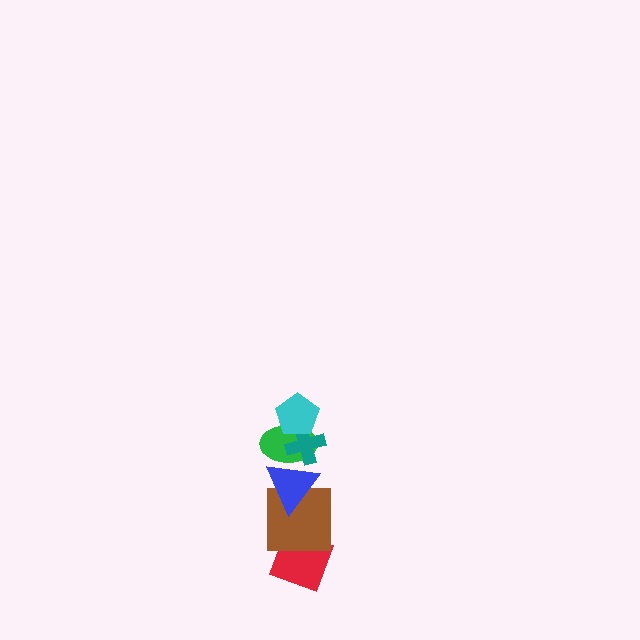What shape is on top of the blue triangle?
The green ellipse is on top of the blue triangle.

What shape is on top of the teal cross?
The cyan pentagon is on top of the teal cross.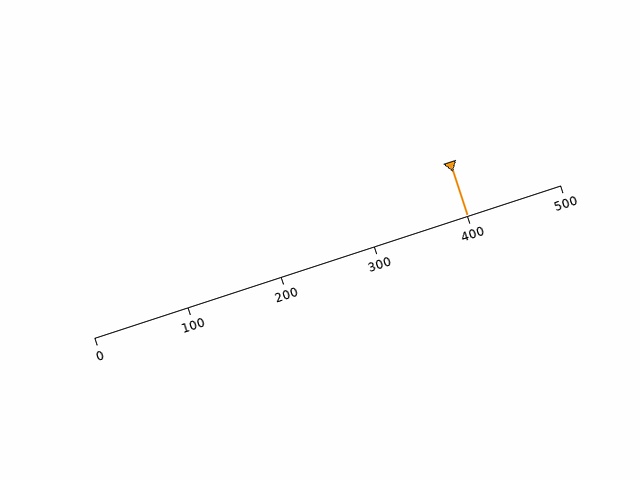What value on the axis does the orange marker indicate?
The marker indicates approximately 400.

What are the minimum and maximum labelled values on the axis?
The axis runs from 0 to 500.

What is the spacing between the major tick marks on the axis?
The major ticks are spaced 100 apart.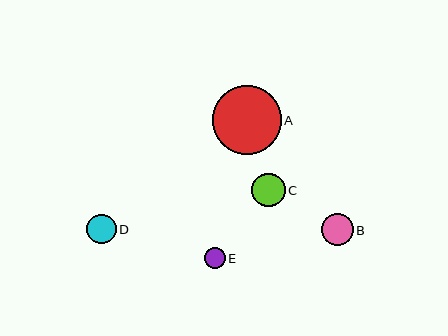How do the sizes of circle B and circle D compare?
Circle B and circle D are approximately the same size.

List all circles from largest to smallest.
From largest to smallest: A, C, B, D, E.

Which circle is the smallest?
Circle E is the smallest with a size of approximately 21 pixels.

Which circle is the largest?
Circle A is the largest with a size of approximately 69 pixels.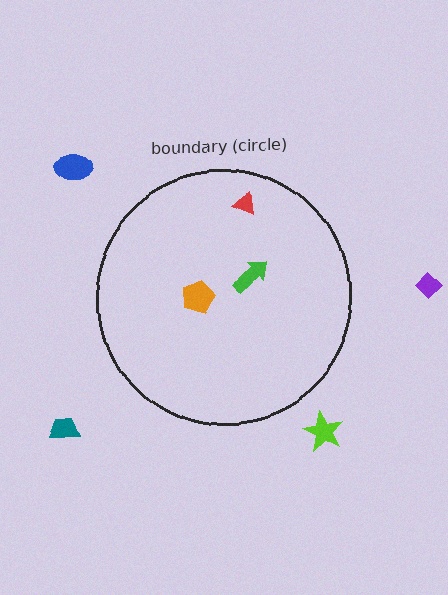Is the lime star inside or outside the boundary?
Outside.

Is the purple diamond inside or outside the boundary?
Outside.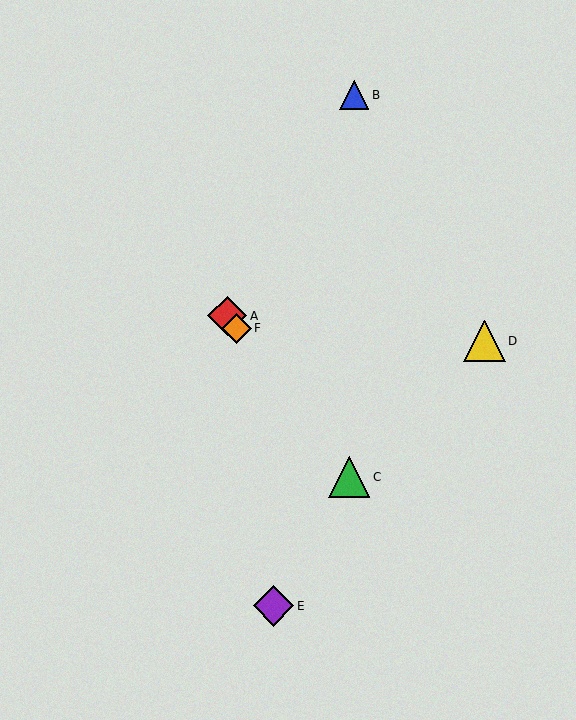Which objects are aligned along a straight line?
Objects A, C, F are aligned along a straight line.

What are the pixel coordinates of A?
Object A is at (227, 316).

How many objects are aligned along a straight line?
3 objects (A, C, F) are aligned along a straight line.